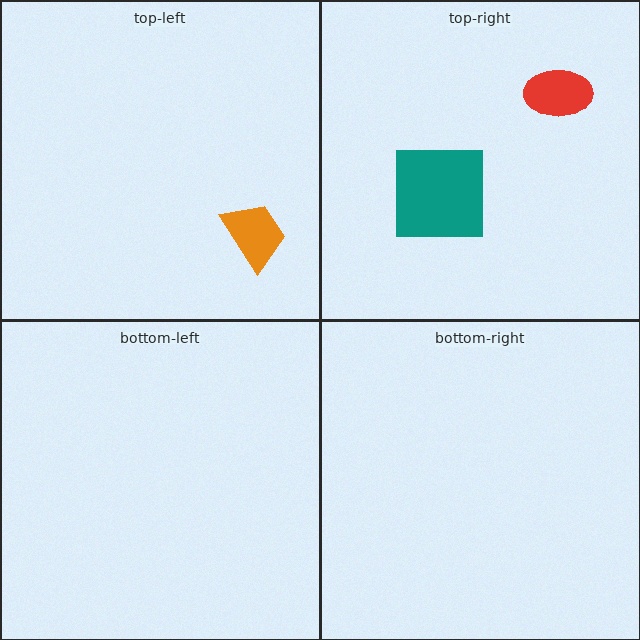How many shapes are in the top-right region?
2.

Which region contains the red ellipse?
The top-right region.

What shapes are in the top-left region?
The orange trapezoid.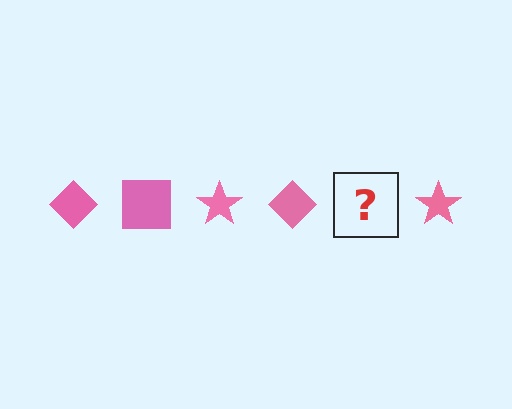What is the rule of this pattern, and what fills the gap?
The rule is that the pattern cycles through diamond, square, star shapes in pink. The gap should be filled with a pink square.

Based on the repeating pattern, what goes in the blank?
The blank should be a pink square.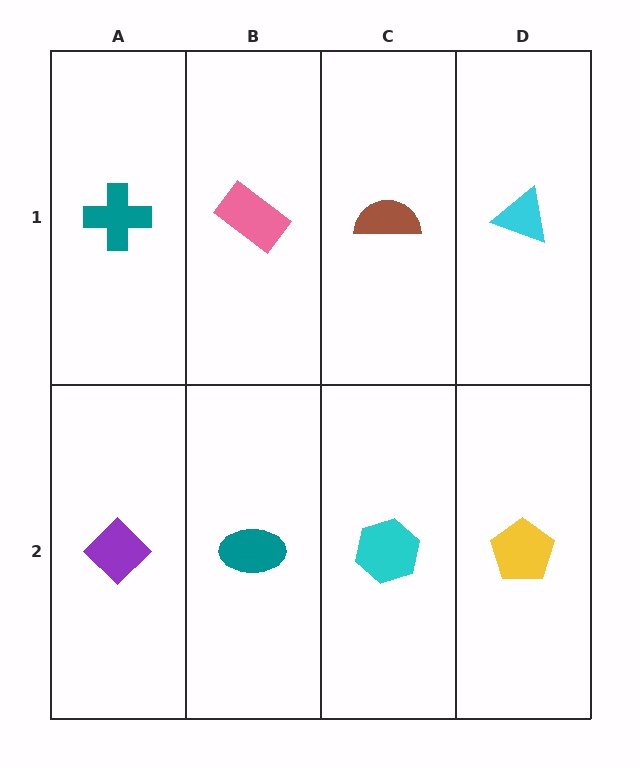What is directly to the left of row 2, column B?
A purple diamond.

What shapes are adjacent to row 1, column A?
A purple diamond (row 2, column A), a pink rectangle (row 1, column B).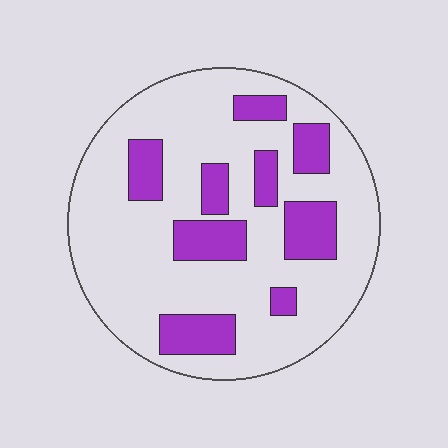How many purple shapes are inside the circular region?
9.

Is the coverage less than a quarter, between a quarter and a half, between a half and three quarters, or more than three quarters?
Less than a quarter.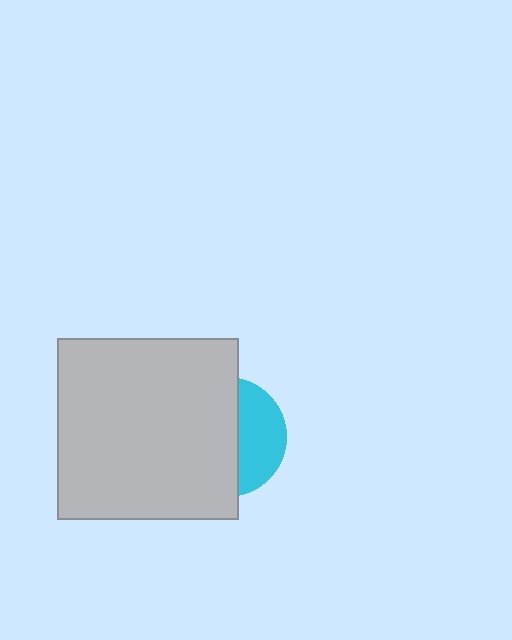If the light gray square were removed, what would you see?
You would see the complete cyan circle.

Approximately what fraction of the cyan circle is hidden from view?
Roughly 63% of the cyan circle is hidden behind the light gray square.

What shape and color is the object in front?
The object in front is a light gray square.